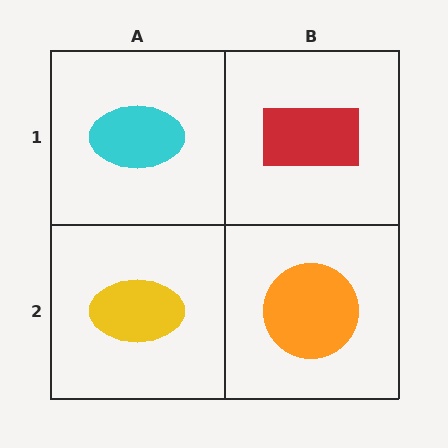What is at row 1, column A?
A cyan ellipse.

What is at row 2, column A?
A yellow ellipse.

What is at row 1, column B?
A red rectangle.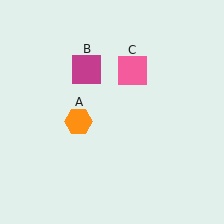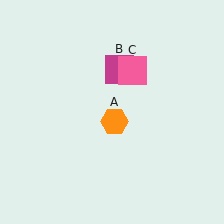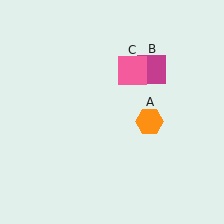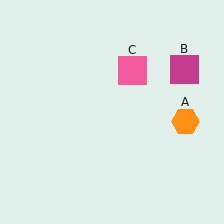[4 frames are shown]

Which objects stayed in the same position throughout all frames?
Pink square (object C) remained stationary.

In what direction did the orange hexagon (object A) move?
The orange hexagon (object A) moved right.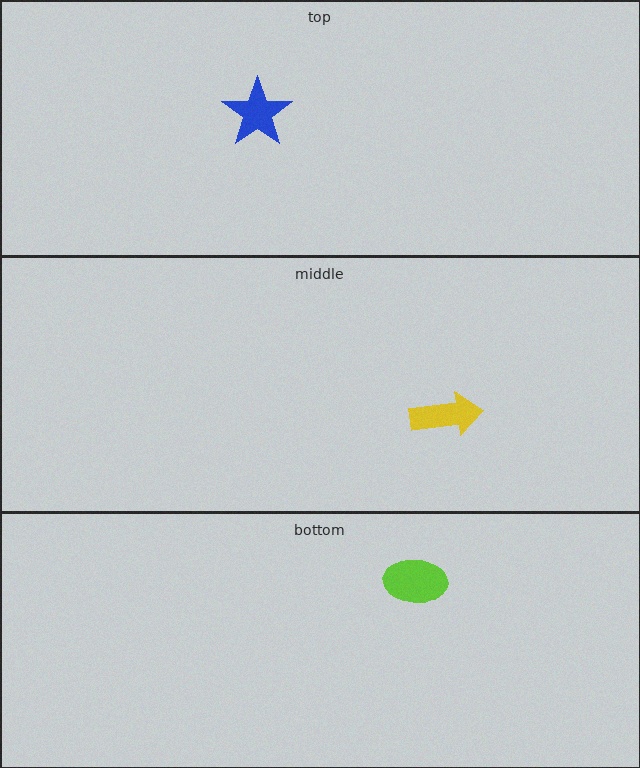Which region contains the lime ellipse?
The bottom region.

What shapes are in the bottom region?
The lime ellipse.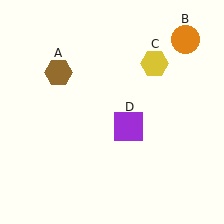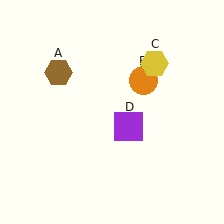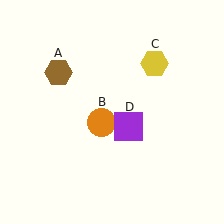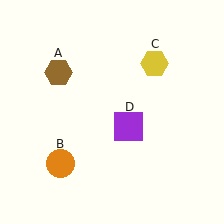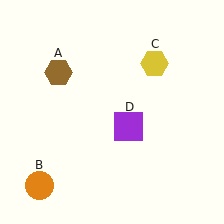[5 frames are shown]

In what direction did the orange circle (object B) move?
The orange circle (object B) moved down and to the left.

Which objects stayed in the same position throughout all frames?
Brown hexagon (object A) and yellow hexagon (object C) and purple square (object D) remained stationary.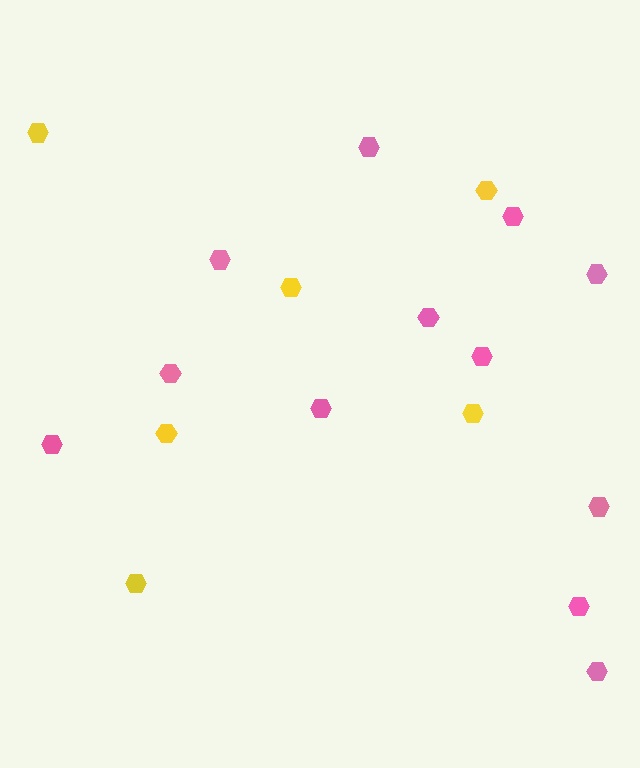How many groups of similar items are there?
There are 2 groups: one group of yellow hexagons (6) and one group of pink hexagons (12).